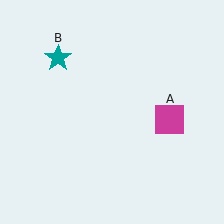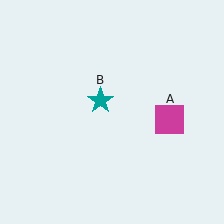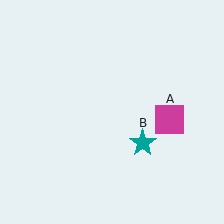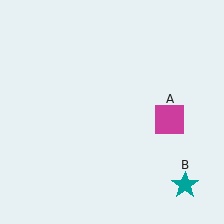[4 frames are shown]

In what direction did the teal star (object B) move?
The teal star (object B) moved down and to the right.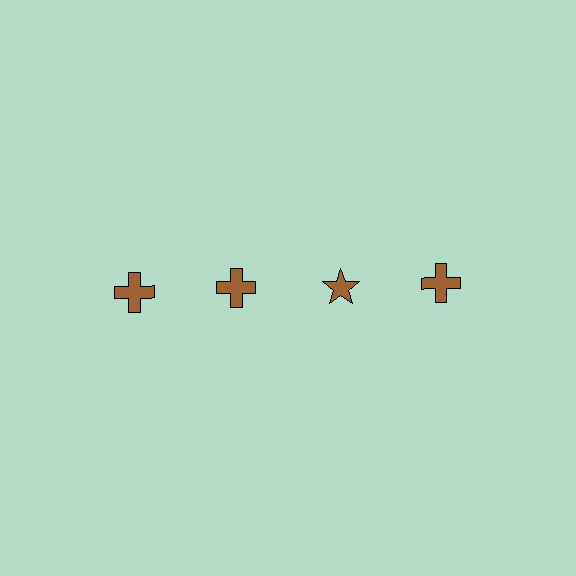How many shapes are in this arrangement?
There are 4 shapes arranged in a grid pattern.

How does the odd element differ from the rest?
It has a different shape: star instead of cross.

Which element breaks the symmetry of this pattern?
The brown star in the top row, center column breaks the symmetry. All other shapes are brown crosses.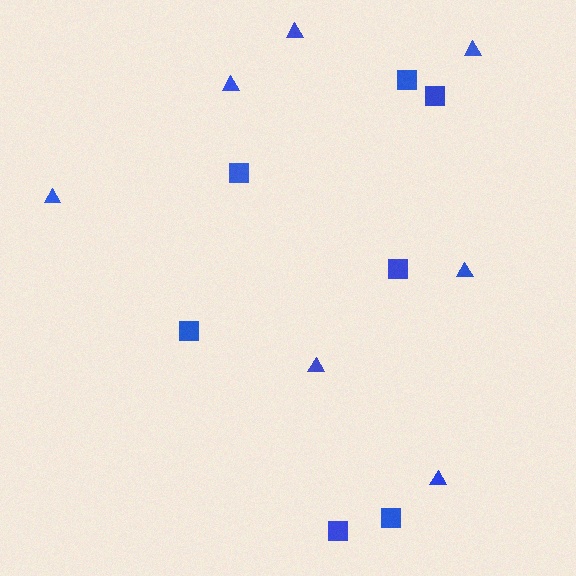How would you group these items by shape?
There are 2 groups: one group of squares (7) and one group of triangles (7).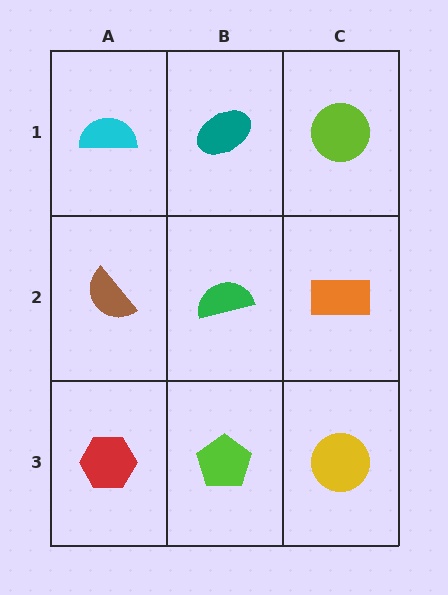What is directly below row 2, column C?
A yellow circle.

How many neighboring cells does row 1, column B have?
3.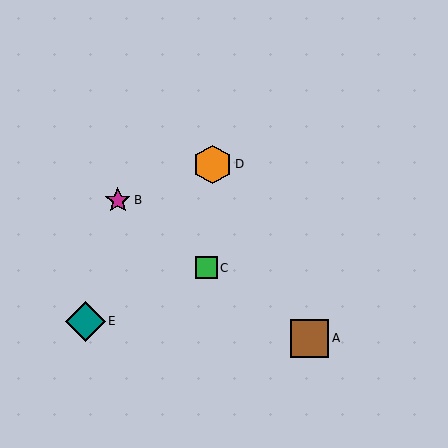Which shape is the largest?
The teal diamond (labeled E) is the largest.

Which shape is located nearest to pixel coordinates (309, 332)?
The brown square (labeled A) at (309, 338) is nearest to that location.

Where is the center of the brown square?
The center of the brown square is at (309, 338).